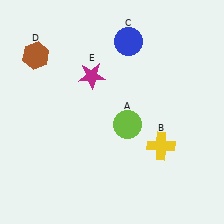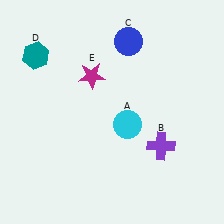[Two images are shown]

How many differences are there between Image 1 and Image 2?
There are 3 differences between the two images.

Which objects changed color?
A changed from lime to cyan. B changed from yellow to purple. D changed from brown to teal.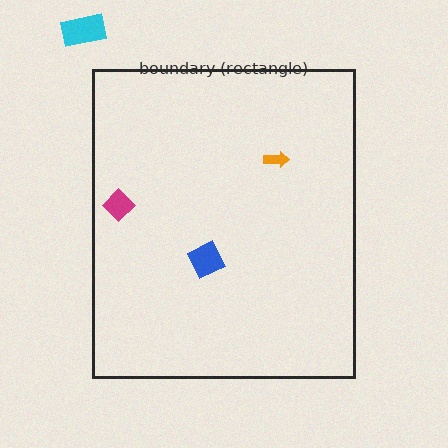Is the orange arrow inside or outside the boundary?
Inside.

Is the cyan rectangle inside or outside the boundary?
Outside.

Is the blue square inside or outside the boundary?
Inside.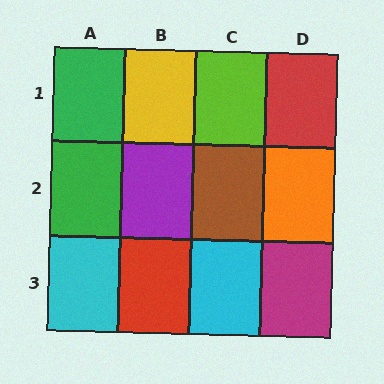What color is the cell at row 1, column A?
Green.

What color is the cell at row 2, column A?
Green.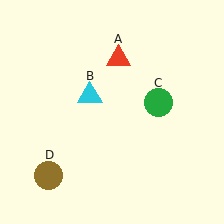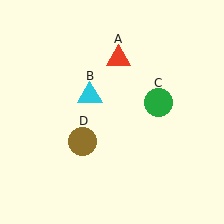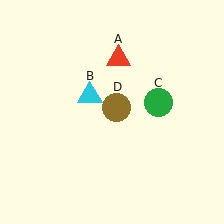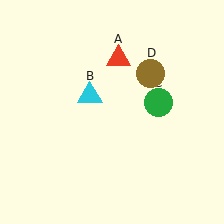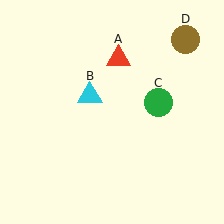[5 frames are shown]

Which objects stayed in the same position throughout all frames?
Red triangle (object A) and cyan triangle (object B) and green circle (object C) remained stationary.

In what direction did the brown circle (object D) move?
The brown circle (object D) moved up and to the right.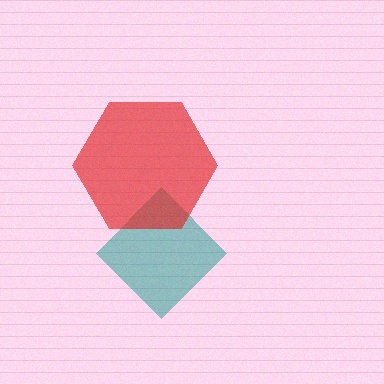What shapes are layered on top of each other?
The layered shapes are: a teal diamond, a red hexagon.